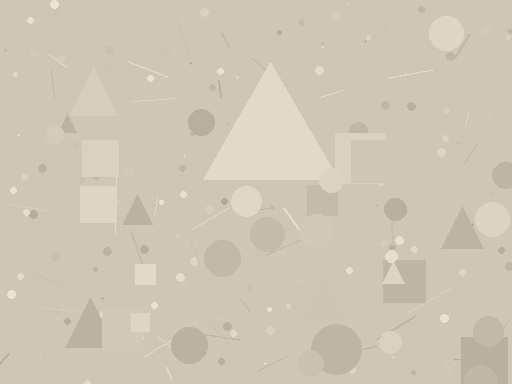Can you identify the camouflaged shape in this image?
The camouflaged shape is a triangle.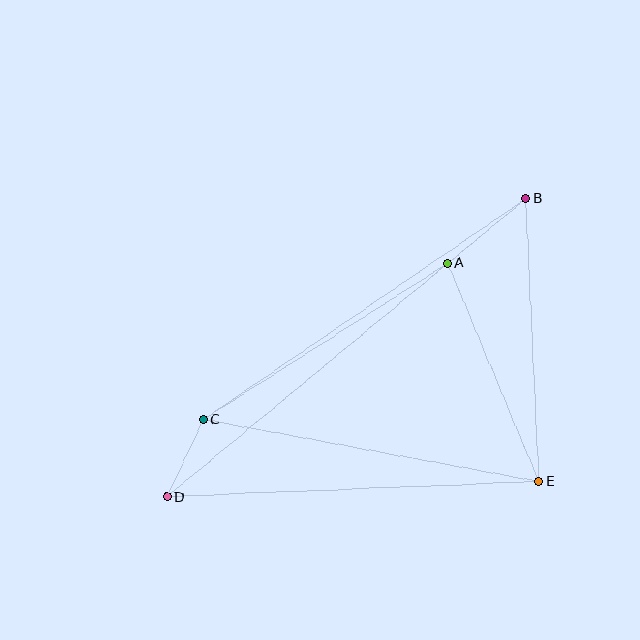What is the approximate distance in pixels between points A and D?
The distance between A and D is approximately 365 pixels.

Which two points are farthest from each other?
Points B and D are farthest from each other.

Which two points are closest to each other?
Points C and D are closest to each other.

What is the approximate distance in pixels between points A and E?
The distance between A and E is approximately 236 pixels.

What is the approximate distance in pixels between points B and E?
The distance between B and E is approximately 283 pixels.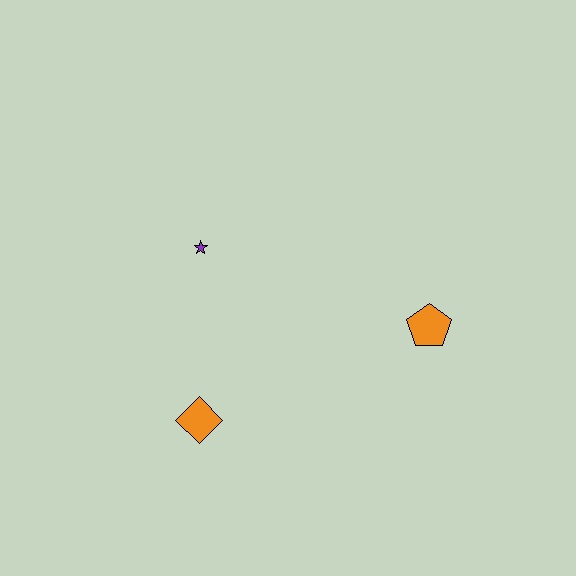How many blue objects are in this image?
There are no blue objects.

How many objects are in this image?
There are 3 objects.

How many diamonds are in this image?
There is 1 diamond.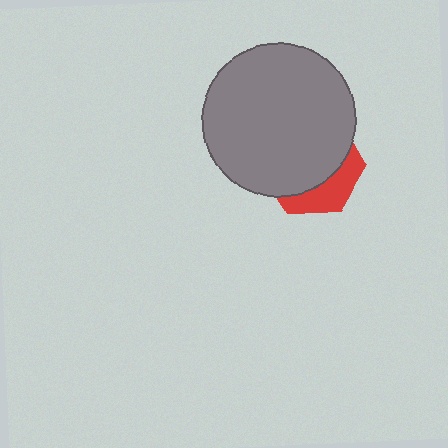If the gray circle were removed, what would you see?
You would see the complete red hexagon.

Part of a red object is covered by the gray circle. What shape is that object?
It is a hexagon.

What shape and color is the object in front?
The object in front is a gray circle.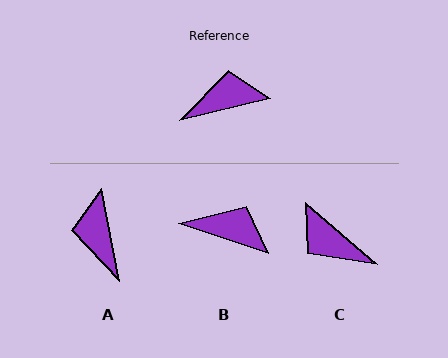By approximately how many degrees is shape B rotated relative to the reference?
Approximately 31 degrees clockwise.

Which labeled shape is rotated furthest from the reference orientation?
C, about 126 degrees away.